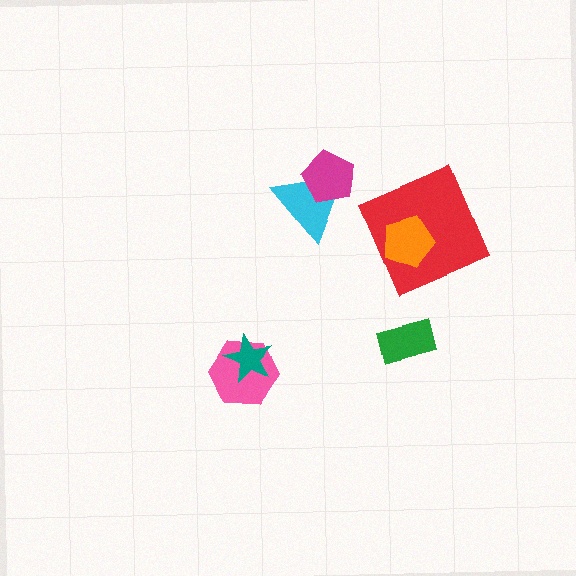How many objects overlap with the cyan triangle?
1 object overlaps with the cyan triangle.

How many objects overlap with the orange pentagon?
1 object overlaps with the orange pentagon.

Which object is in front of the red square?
The orange pentagon is in front of the red square.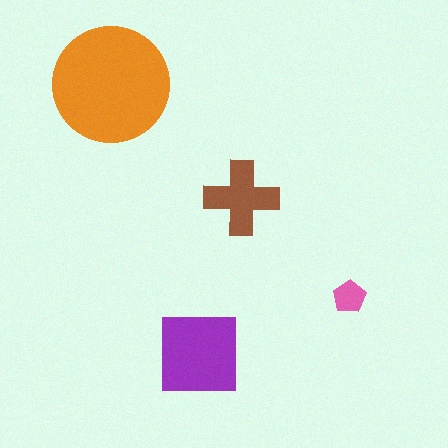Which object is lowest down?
The purple square is bottommost.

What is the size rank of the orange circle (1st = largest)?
1st.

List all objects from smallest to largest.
The pink pentagon, the brown cross, the purple square, the orange circle.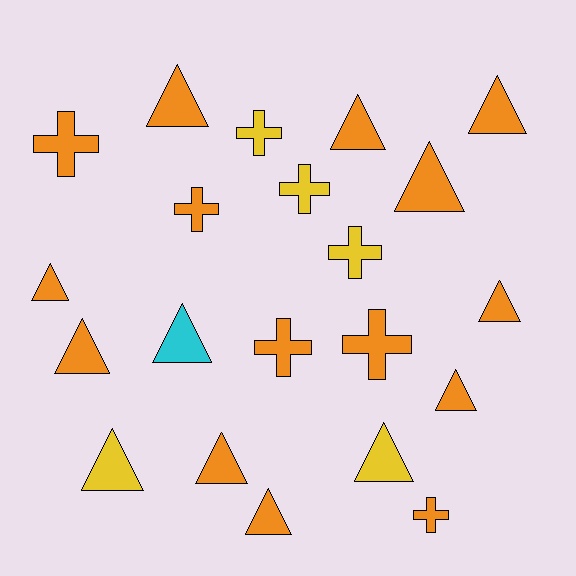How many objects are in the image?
There are 21 objects.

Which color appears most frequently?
Orange, with 15 objects.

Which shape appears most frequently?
Triangle, with 13 objects.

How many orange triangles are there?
There are 10 orange triangles.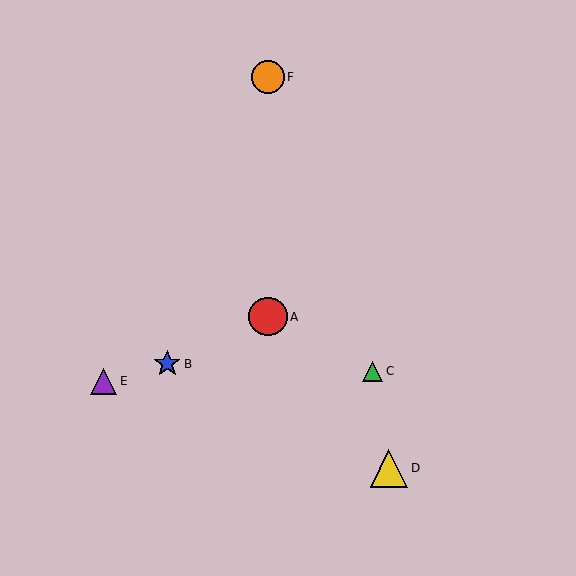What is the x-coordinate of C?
Object C is at x≈372.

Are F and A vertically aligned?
Yes, both are at x≈268.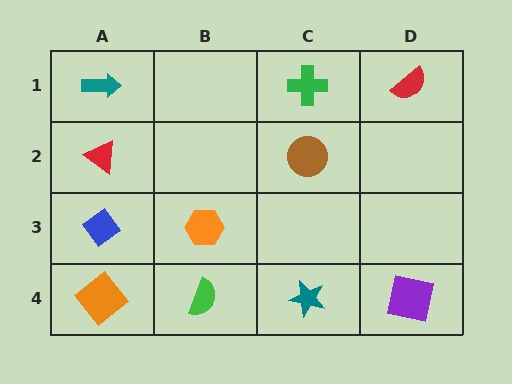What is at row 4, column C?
A teal star.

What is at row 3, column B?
An orange hexagon.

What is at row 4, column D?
A purple square.